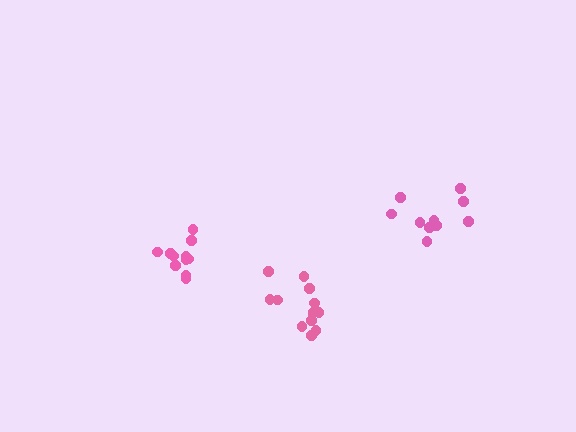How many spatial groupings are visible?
There are 3 spatial groupings.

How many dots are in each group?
Group 1: 11 dots, Group 2: 11 dots, Group 3: 14 dots (36 total).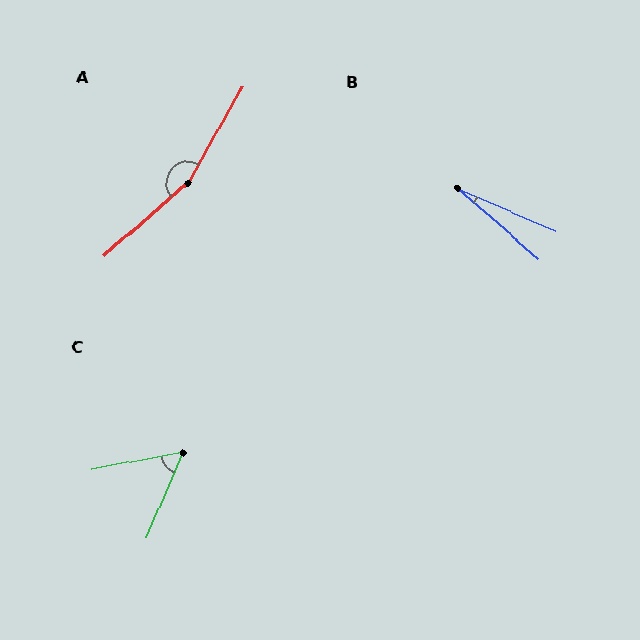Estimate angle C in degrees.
Approximately 56 degrees.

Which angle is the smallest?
B, at approximately 17 degrees.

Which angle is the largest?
A, at approximately 161 degrees.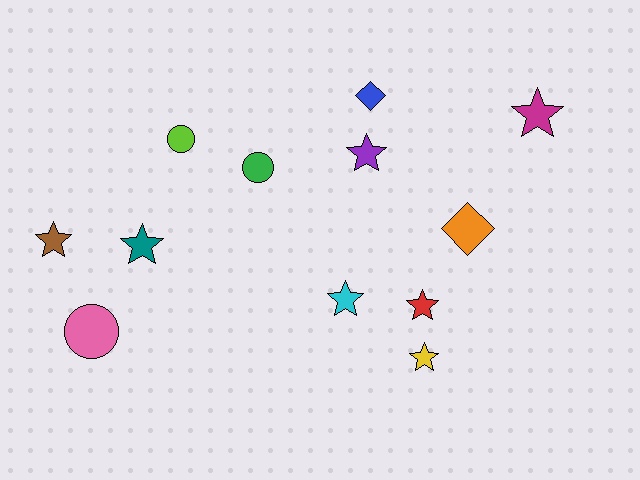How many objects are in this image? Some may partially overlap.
There are 12 objects.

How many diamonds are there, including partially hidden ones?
There are 2 diamonds.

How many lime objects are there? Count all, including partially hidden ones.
There is 1 lime object.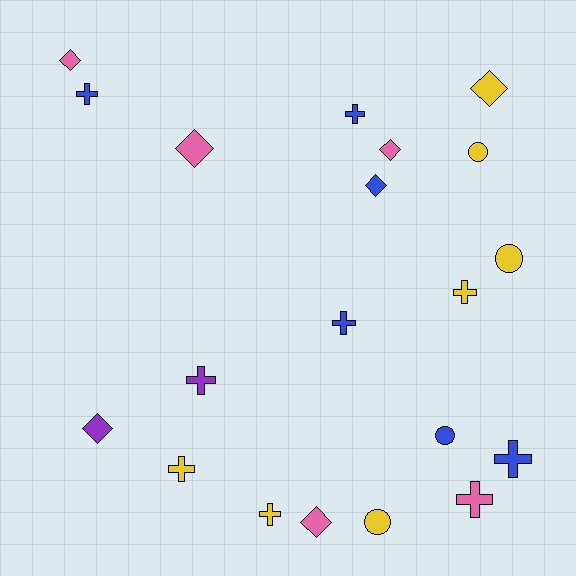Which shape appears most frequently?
Cross, with 9 objects.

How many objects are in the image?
There are 20 objects.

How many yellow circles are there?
There are 3 yellow circles.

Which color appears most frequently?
Yellow, with 7 objects.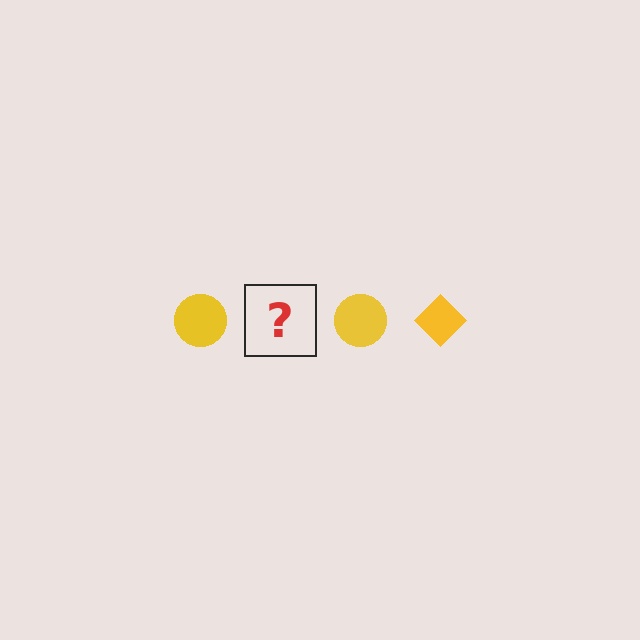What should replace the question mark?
The question mark should be replaced with a yellow diamond.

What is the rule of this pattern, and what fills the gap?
The rule is that the pattern cycles through circle, diamond shapes in yellow. The gap should be filled with a yellow diamond.